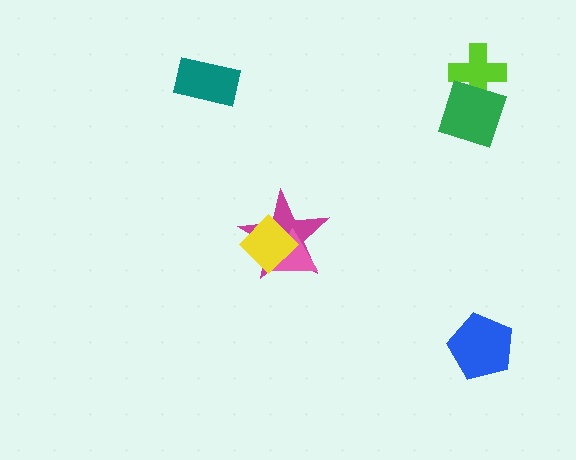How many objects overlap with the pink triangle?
2 objects overlap with the pink triangle.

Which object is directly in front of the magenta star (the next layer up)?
The pink triangle is directly in front of the magenta star.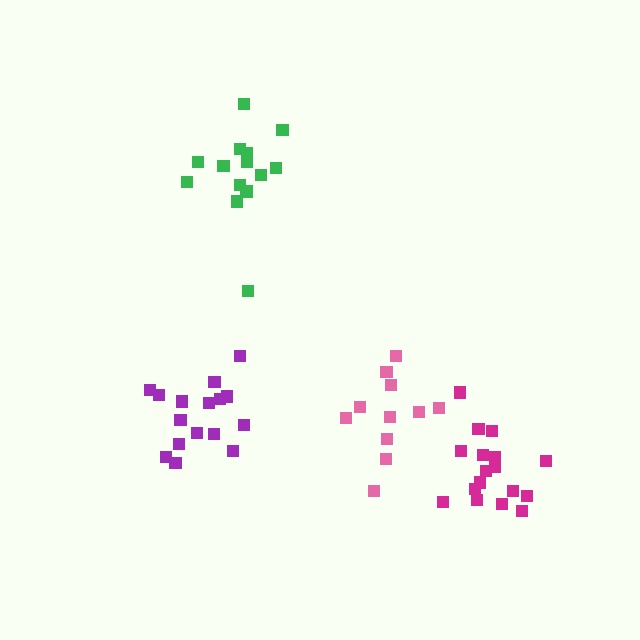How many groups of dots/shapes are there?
There are 4 groups.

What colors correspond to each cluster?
The clusters are colored: pink, green, purple, magenta.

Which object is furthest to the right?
The magenta cluster is rightmost.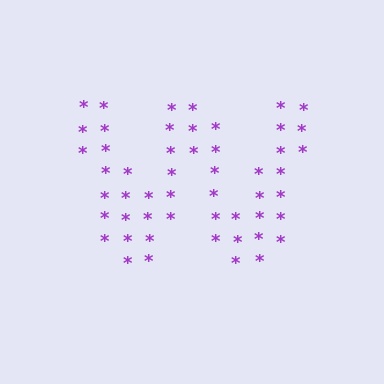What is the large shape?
The large shape is the letter W.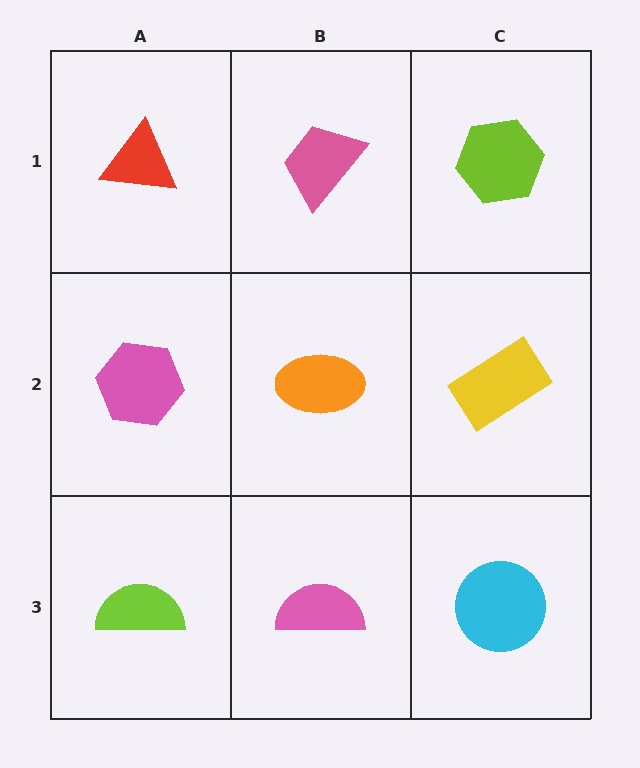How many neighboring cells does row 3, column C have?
2.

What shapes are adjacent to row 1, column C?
A yellow rectangle (row 2, column C), a pink trapezoid (row 1, column B).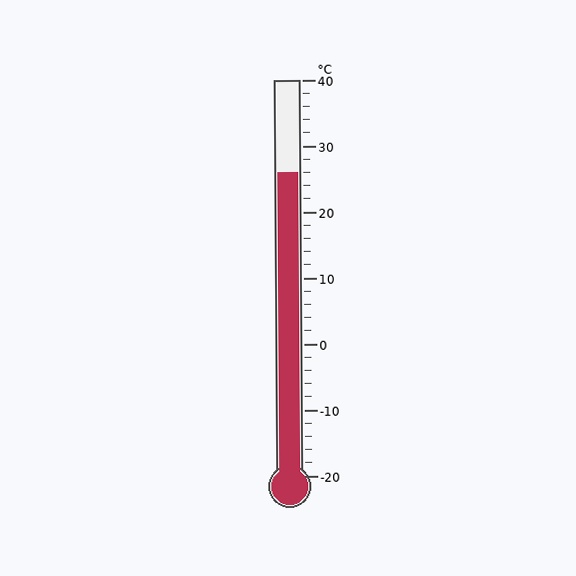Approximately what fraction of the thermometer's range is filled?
The thermometer is filled to approximately 75% of its range.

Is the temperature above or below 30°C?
The temperature is below 30°C.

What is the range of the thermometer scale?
The thermometer scale ranges from -20°C to 40°C.